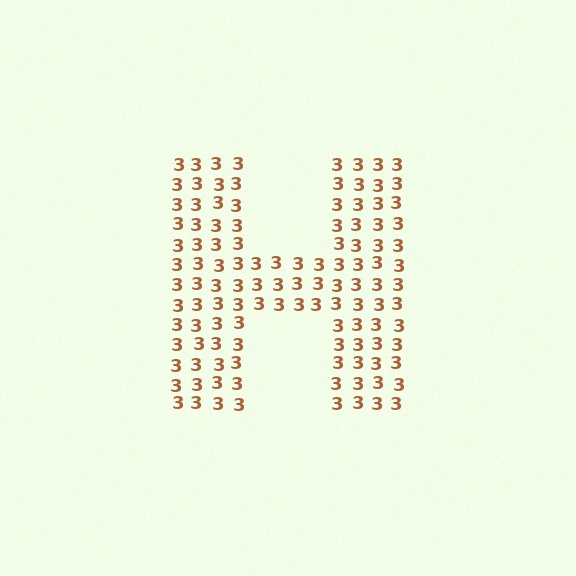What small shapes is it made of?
It is made of small digit 3's.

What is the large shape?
The large shape is the letter H.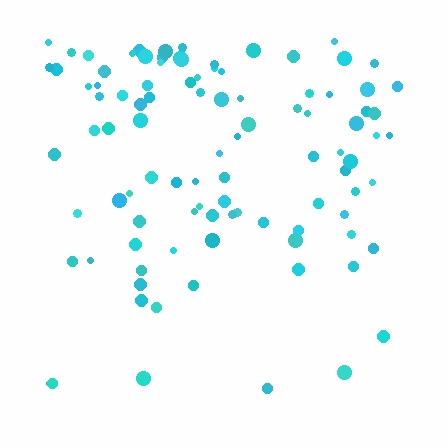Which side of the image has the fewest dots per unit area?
The bottom.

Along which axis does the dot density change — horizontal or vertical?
Vertical.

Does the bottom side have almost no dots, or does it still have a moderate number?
Still a moderate number, just noticeably fewer than the top.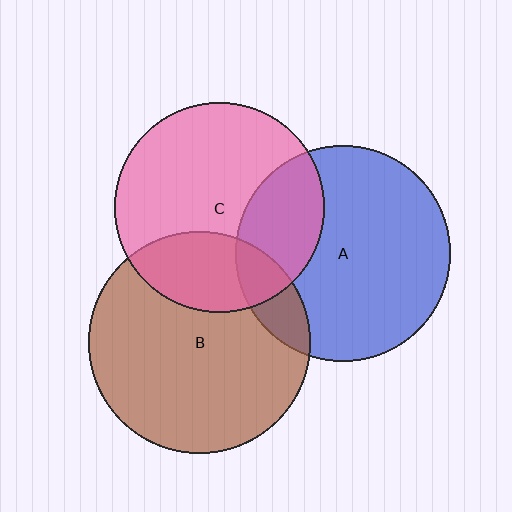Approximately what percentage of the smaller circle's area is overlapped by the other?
Approximately 25%.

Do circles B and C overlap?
Yes.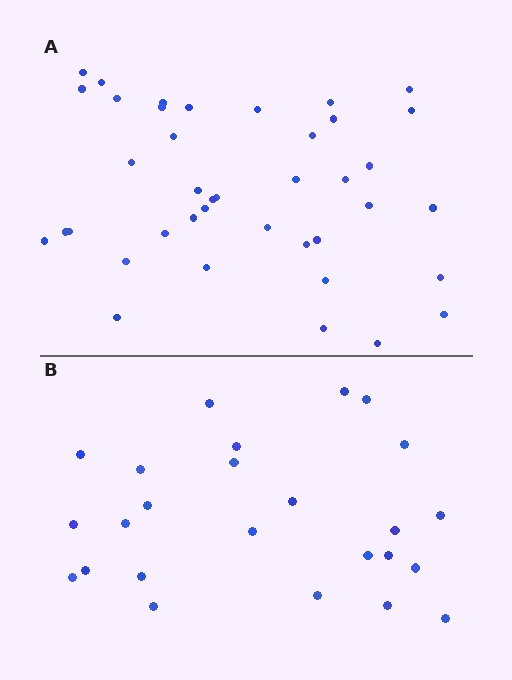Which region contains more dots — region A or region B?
Region A (the top region) has more dots.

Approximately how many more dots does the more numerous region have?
Region A has approximately 15 more dots than region B.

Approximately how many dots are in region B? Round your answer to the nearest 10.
About 20 dots. (The exact count is 25, which rounds to 20.)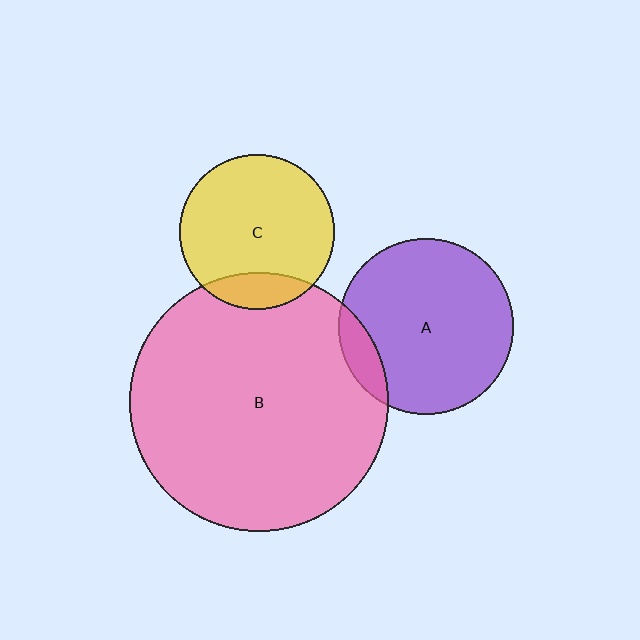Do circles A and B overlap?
Yes.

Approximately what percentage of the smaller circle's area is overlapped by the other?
Approximately 10%.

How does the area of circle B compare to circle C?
Approximately 2.8 times.